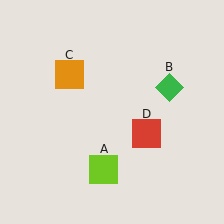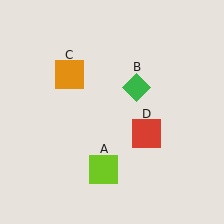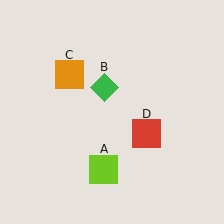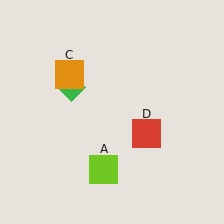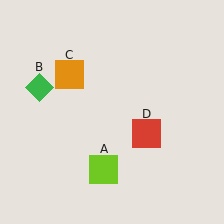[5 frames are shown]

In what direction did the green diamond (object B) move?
The green diamond (object B) moved left.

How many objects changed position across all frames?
1 object changed position: green diamond (object B).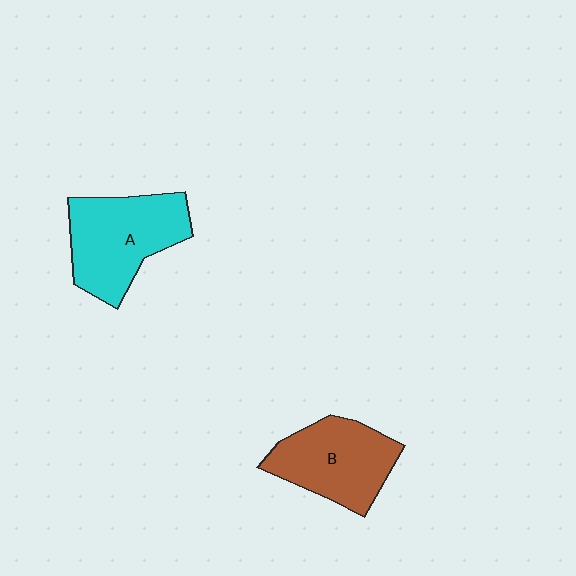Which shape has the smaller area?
Shape B (brown).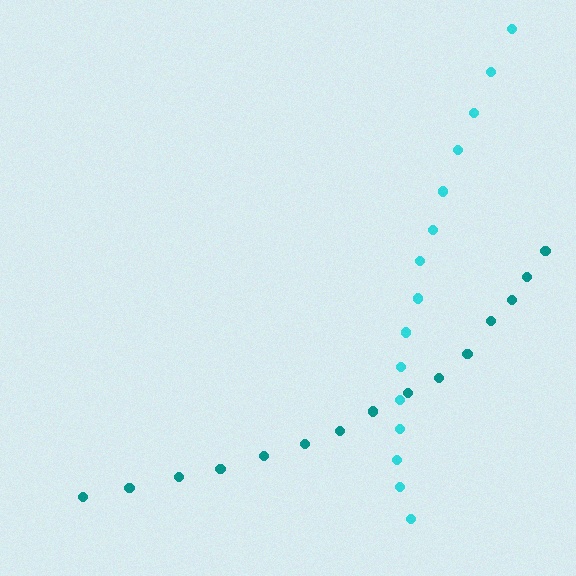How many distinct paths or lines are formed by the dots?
There are 2 distinct paths.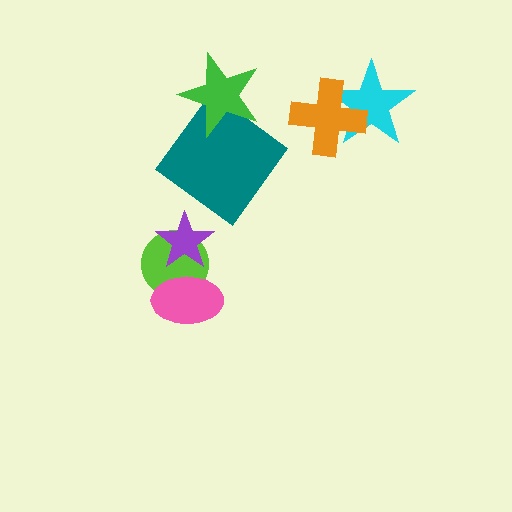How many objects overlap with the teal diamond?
1 object overlaps with the teal diamond.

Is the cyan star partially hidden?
Yes, it is partially covered by another shape.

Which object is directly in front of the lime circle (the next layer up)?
The pink ellipse is directly in front of the lime circle.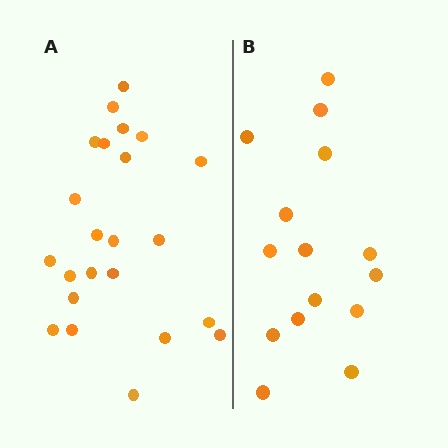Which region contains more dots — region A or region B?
Region A (the left region) has more dots.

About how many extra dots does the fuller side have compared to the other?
Region A has roughly 8 or so more dots than region B.